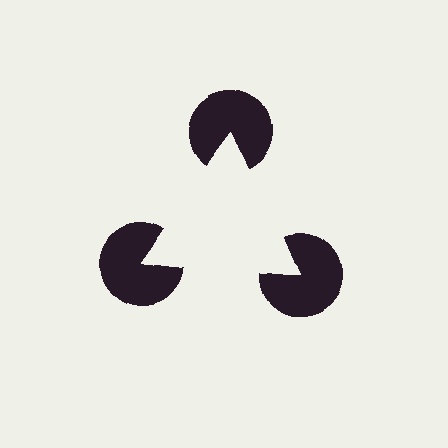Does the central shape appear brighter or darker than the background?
It typically appears slightly brighter than the background, even though no actual brightness change is drawn.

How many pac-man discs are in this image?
There are 3 — one at each vertex of the illusory triangle.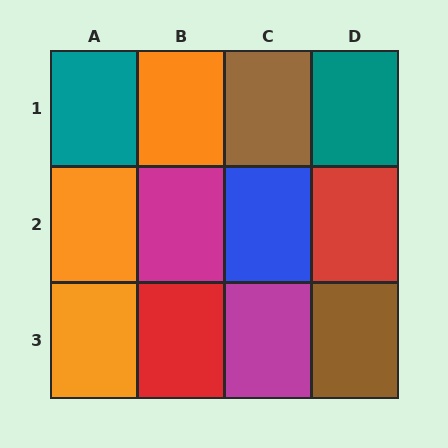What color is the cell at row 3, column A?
Orange.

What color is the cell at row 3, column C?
Magenta.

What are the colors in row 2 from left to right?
Orange, magenta, blue, red.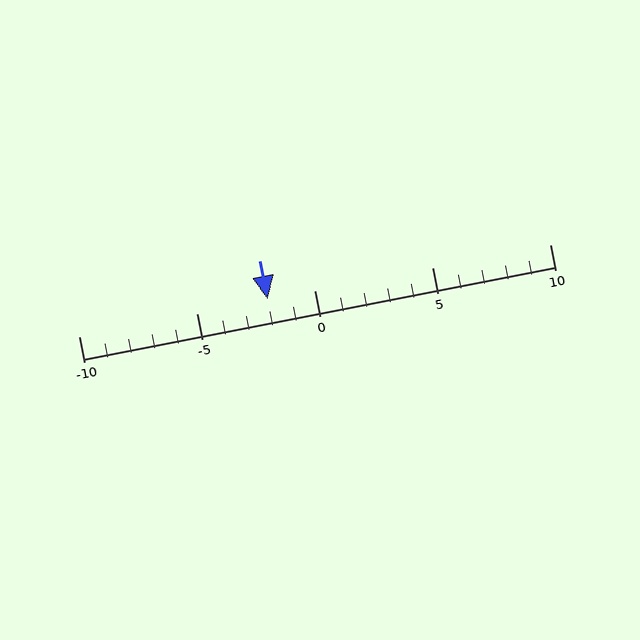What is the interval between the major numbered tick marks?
The major tick marks are spaced 5 units apart.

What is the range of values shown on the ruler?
The ruler shows values from -10 to 10.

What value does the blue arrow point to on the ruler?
The blue arrow points to approximately -2.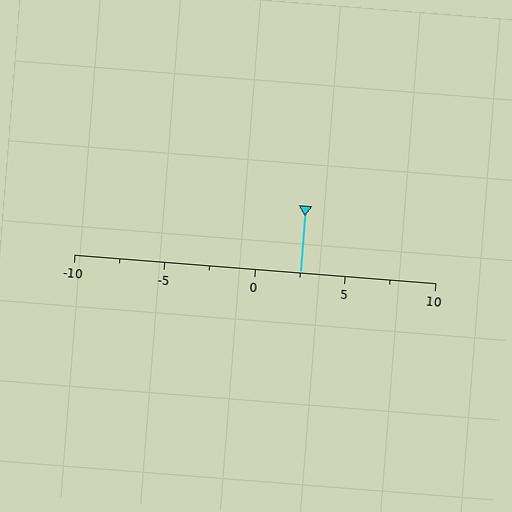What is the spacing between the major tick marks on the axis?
The major ticks are spaced 5 apart.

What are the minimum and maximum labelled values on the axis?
The axis runs from -10 to 10.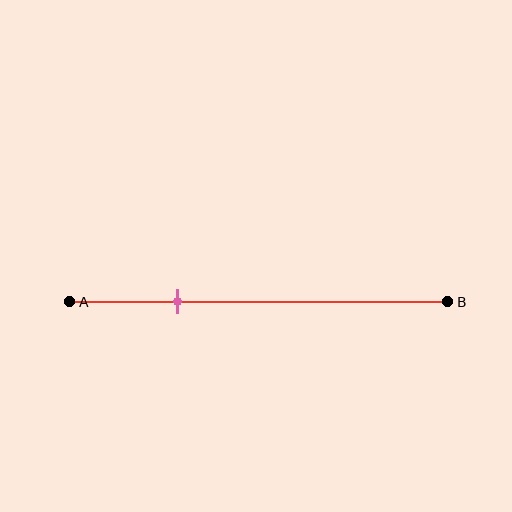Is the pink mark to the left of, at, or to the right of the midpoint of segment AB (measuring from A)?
The pink mark is to the left of the midpoint of segment AB.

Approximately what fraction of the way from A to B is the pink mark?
The pink mark is approximately 30% of the way from A to B.